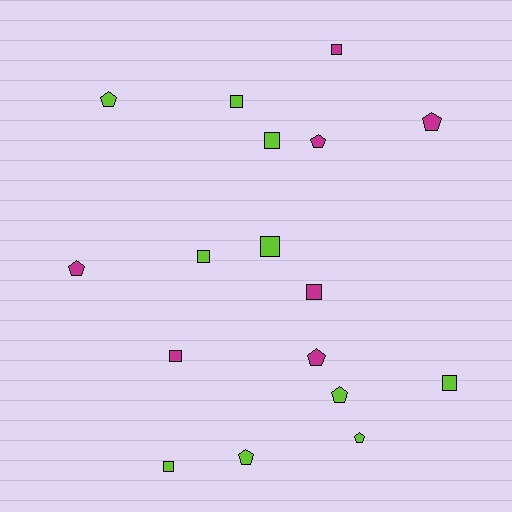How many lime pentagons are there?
There are 4 lime pentagons.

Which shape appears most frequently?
Square, with 9 objects.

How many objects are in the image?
There are 17 objects.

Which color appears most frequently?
Lime, with 10 objects.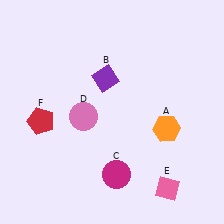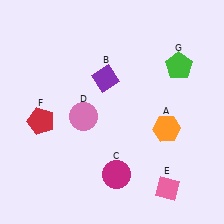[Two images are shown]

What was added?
A green pentagon (G) was added in Image 2.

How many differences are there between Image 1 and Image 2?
There is 1 difference between the two images.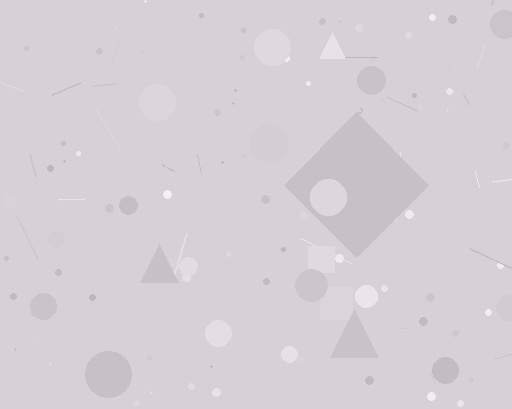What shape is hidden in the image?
A diamond is hidden in the image.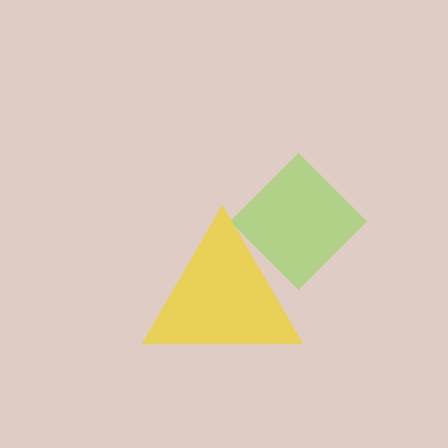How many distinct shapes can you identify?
There are 2 distinct shapes: a lime diamond, a yellow triangle.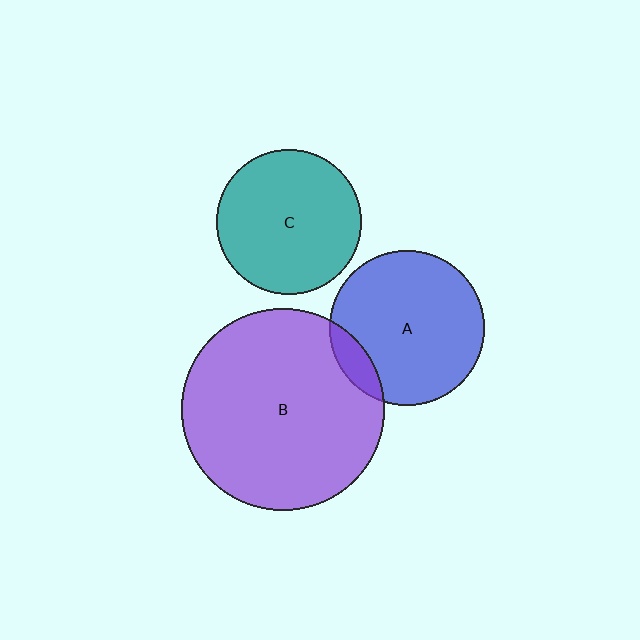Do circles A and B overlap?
Yes.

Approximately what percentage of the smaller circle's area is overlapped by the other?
Approximately 10%.